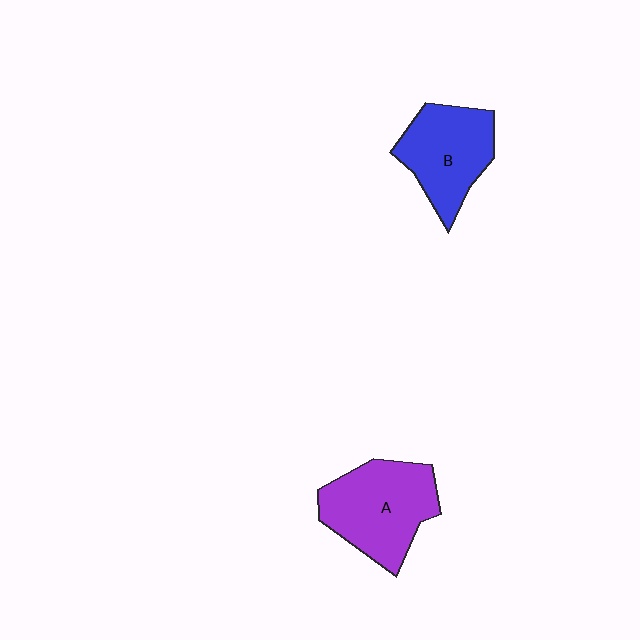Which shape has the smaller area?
Shape B (blue).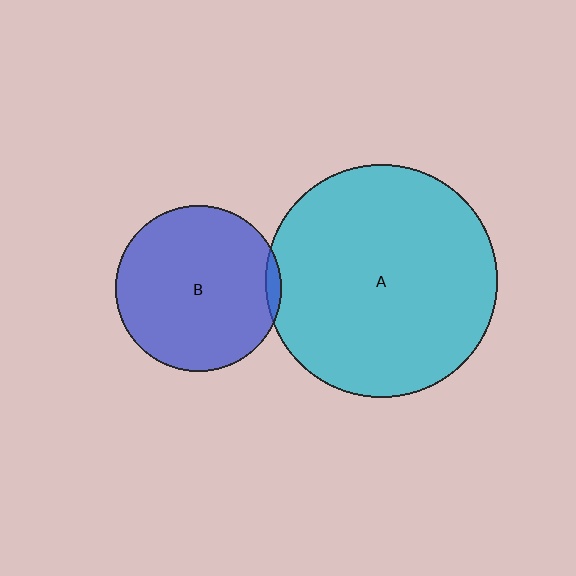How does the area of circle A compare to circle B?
Approximately 2.0 times.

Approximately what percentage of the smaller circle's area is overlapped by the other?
Approximately 5%.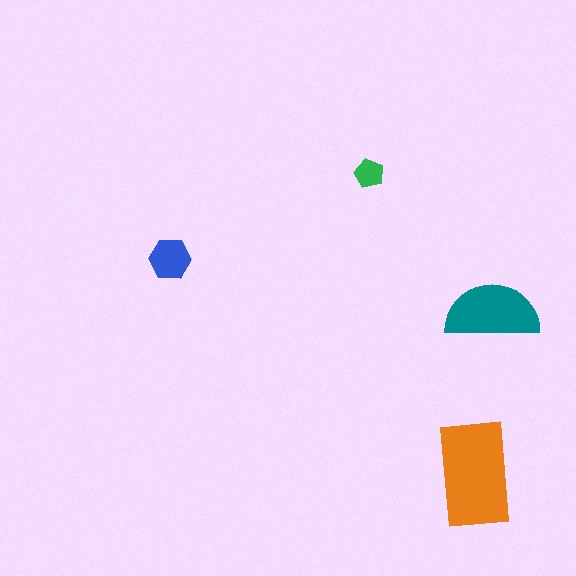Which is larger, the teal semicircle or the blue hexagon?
The teal semicircle.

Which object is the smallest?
The green pentagon.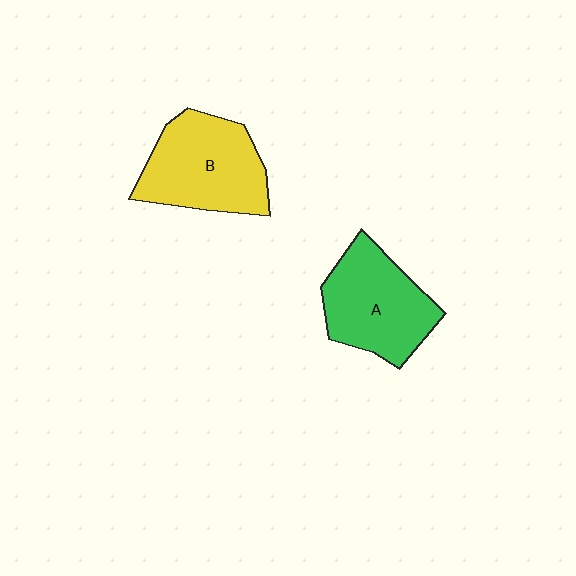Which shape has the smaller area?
Shape A (green).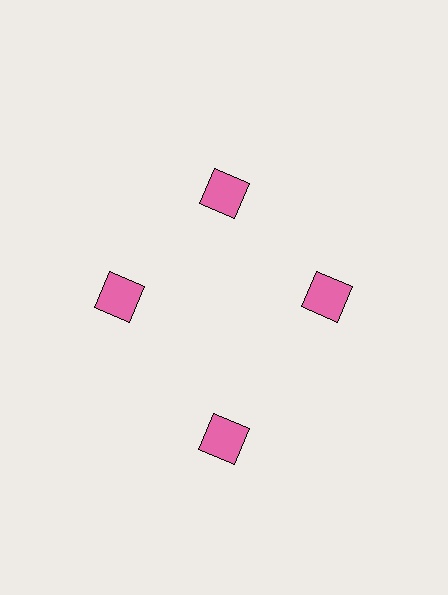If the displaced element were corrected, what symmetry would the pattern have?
It would have 4-fold rotational symmetry — the pattern would map onto itself every 90 degrees.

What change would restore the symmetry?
The symmetry would be restored by moving it inward, back onto the ring so that all 4 squares sit at equal angles and equal distance from the center.